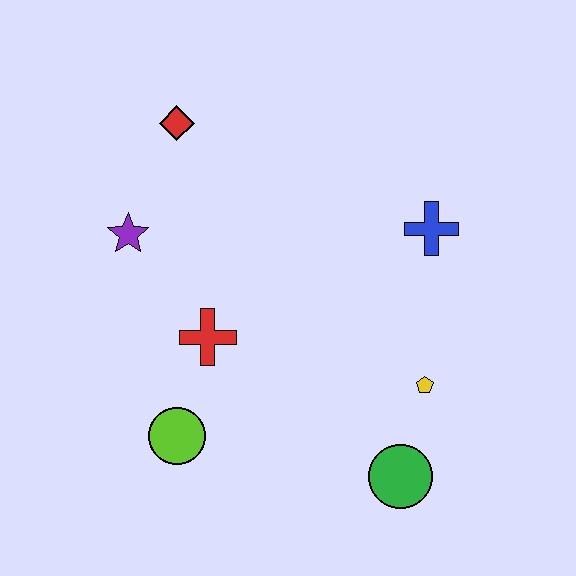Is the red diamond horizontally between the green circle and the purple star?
Yes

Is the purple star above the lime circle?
Yes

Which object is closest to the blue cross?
The yellow pentagon is closest to the blue cross.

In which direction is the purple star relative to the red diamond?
The purple star is below the red diamond.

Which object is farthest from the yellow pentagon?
The red diamond is farthest from the yellow pentagon.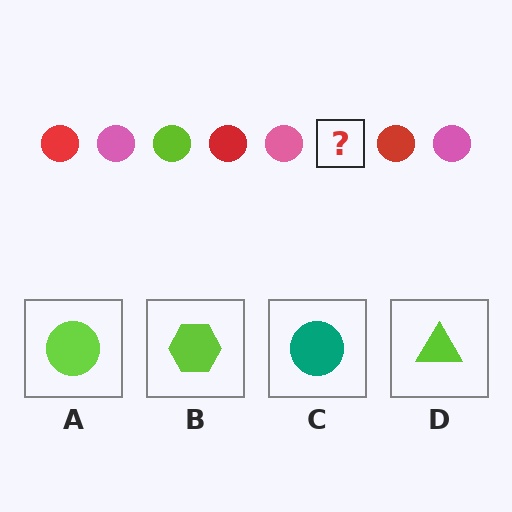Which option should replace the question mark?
Option A.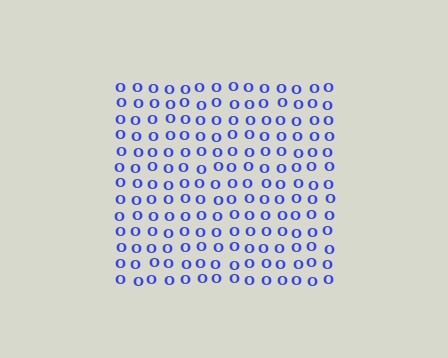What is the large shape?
The large shape is a square.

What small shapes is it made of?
It is made of small letter O's.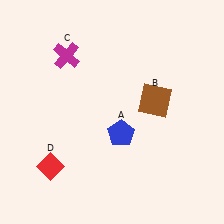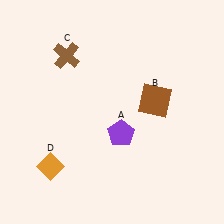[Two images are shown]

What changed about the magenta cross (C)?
In Image 1, C is magenta. In Image 2, it changed to brown.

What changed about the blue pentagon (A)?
In Image 1, A is blue. In Image 2, it changed to purple.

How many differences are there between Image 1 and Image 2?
There are 3 differences between the two images.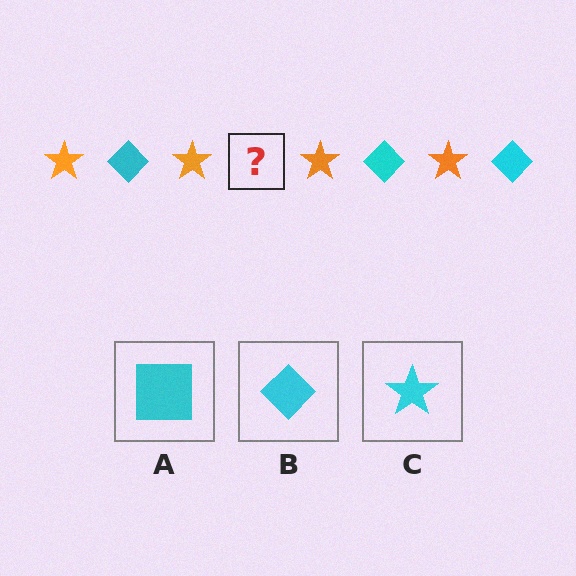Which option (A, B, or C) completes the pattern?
B.